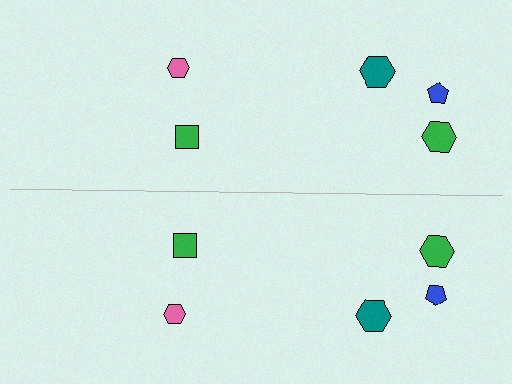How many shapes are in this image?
There are 10 shapes in this image.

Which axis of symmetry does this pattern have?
The pattern has a horizontal axis of symmetry running through the center of the image.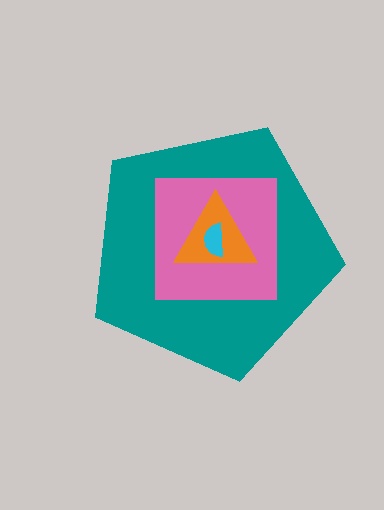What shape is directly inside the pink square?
The orange triangle.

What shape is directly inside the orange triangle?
The cyan semicircle.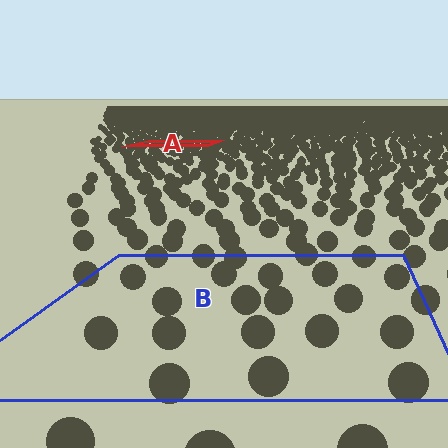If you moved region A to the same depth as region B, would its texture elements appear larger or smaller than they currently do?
They would appear larger. At a closer depth, the same texture elements are projected at a bigger on-screen size.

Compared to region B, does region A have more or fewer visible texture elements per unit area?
Region A has more texture elements per unit area — they are packed more densely because it is farther away.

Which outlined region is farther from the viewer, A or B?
Region A is farther from the viewer — the texture elements inside it appear smaller and more densely packed.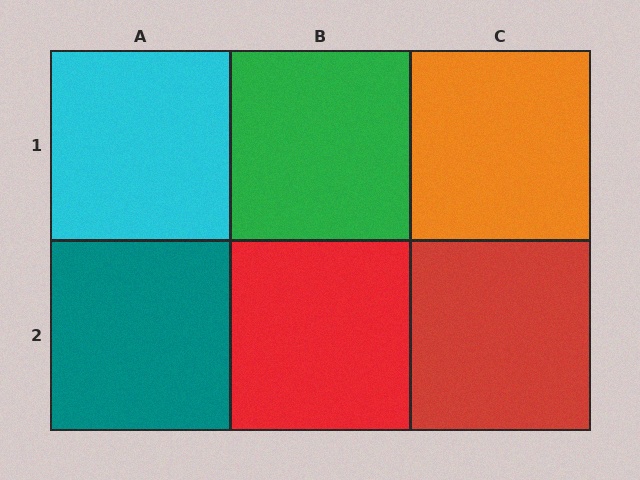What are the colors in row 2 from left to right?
Teal, red, red.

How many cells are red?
2 cells are red.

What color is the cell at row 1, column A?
Cyan.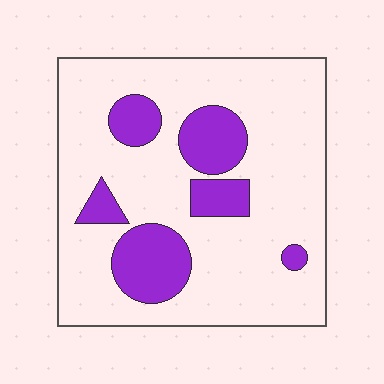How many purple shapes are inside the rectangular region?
6.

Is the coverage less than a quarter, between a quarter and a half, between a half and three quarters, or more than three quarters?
Less than a quarter.